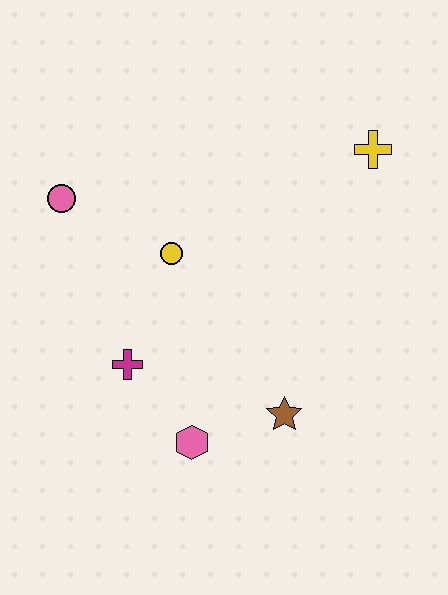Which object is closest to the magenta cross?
The pink hexagon is closest to the magenta cross.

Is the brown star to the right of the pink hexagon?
Yes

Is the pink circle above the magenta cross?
Yes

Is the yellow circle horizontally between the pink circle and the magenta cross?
No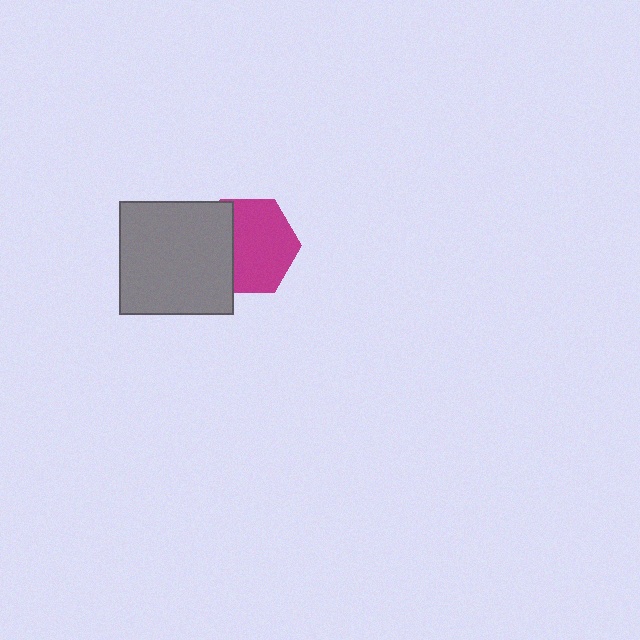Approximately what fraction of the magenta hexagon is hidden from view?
Roughly 32% of the magenta hexagon is hidden behind the gray square.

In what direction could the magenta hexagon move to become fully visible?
The magenta hexagon could move right. That would shift it out from behind the gray square entirely.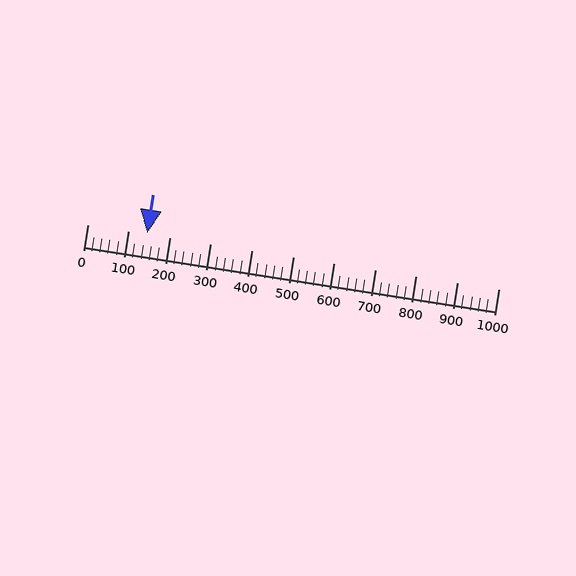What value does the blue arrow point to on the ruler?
The blue arrow points to approximately 144.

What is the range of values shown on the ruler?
The ruler shows values from 0 to 1000.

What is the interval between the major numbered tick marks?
The major tick marks are spaced 100 units apart.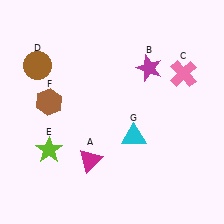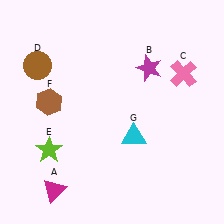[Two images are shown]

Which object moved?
The magenta triangle (A) moved left.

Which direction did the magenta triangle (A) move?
The magenta triangle (A) moved left.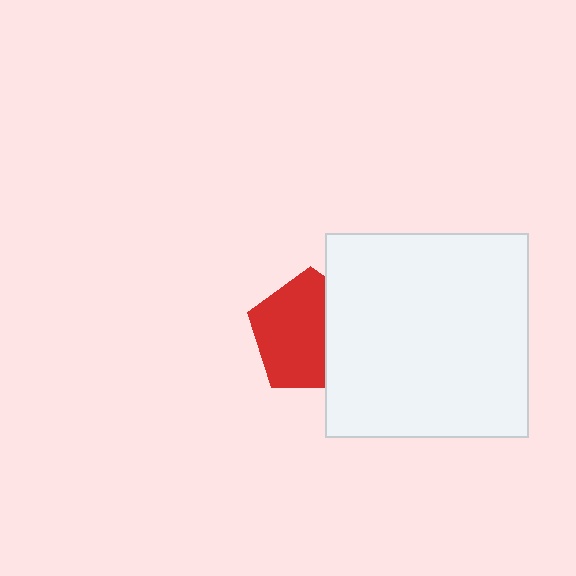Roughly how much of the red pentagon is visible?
Most of it is visible (roughly 66%).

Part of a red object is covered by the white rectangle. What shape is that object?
It is a pentagon.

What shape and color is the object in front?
The object in front is a white rectangle.